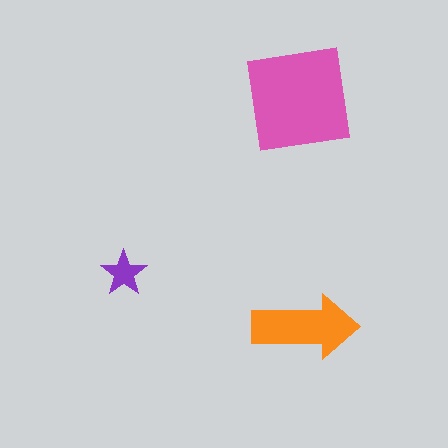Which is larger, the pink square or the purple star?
The pink square.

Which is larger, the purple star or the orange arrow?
The orange arrow.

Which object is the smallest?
The purple star.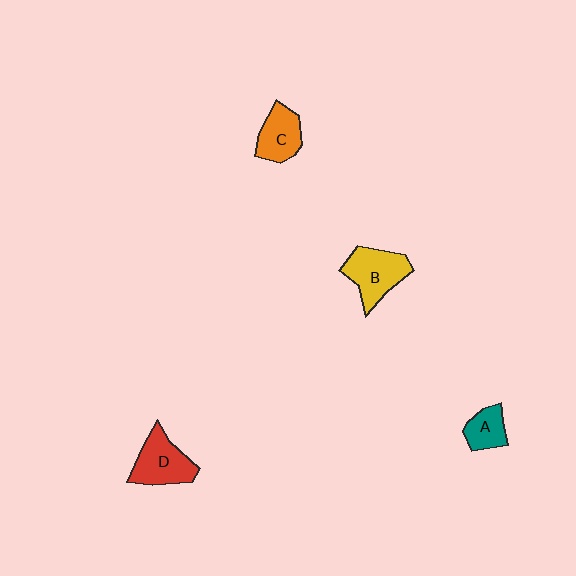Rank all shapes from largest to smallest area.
From largest to smallest: B (yellow), D (red), C (orange), A (teal).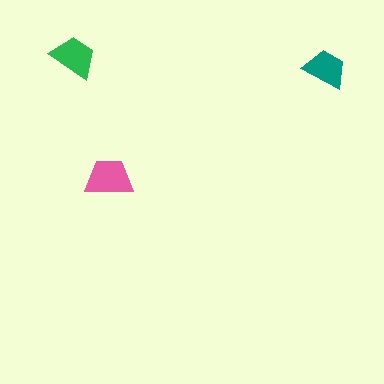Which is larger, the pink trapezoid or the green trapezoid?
The pink one.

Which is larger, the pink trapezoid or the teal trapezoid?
The pink one.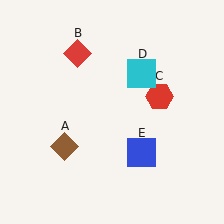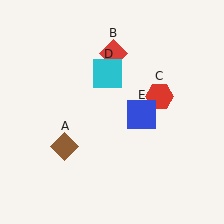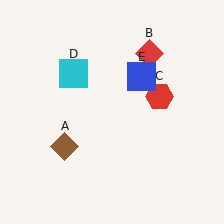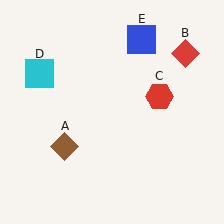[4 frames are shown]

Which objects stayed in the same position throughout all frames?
Brown diamond (object A) and red hexagon (object C) remained stationary.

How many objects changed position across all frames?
3 objects changed position: red diamond (object B), cyan square (object D), blue square (object E).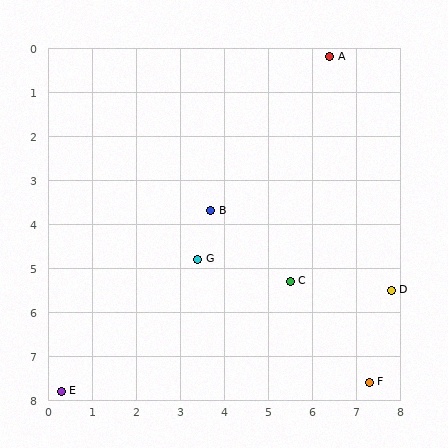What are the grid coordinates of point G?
Point G is at approximately (3.4, 4.8).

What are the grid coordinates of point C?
Point C is at approximately (5.5, 5.3).